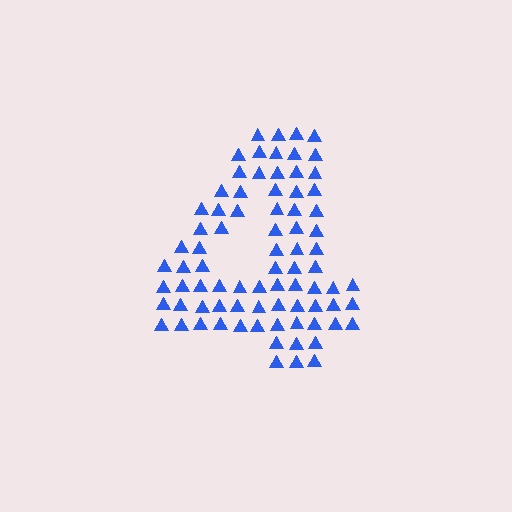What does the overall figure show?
The overall figure shows the digit 4.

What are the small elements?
The small elements are triangles.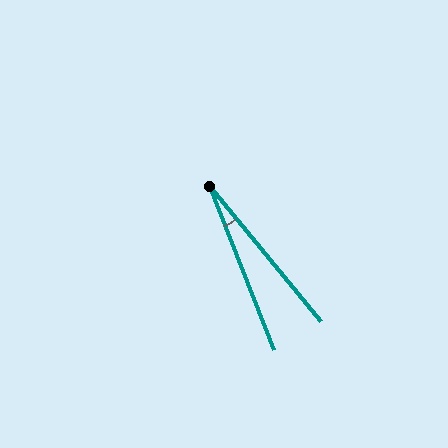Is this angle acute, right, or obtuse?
It is acute.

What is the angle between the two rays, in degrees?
Approximately 18 degrees.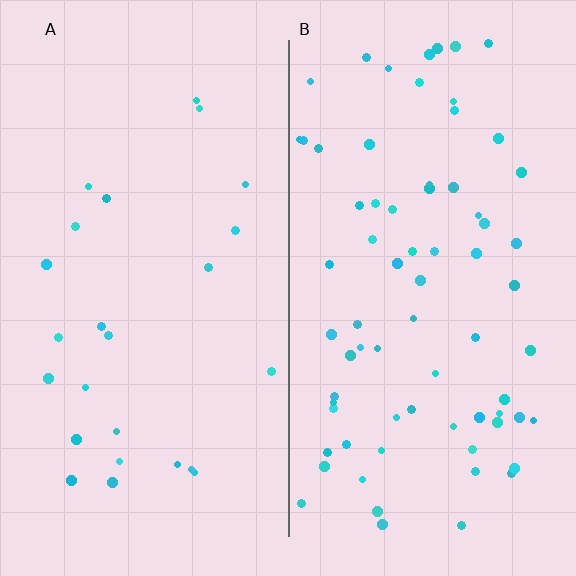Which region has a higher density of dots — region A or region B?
B (the right).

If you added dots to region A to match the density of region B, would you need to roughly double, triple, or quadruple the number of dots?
Approximately triple.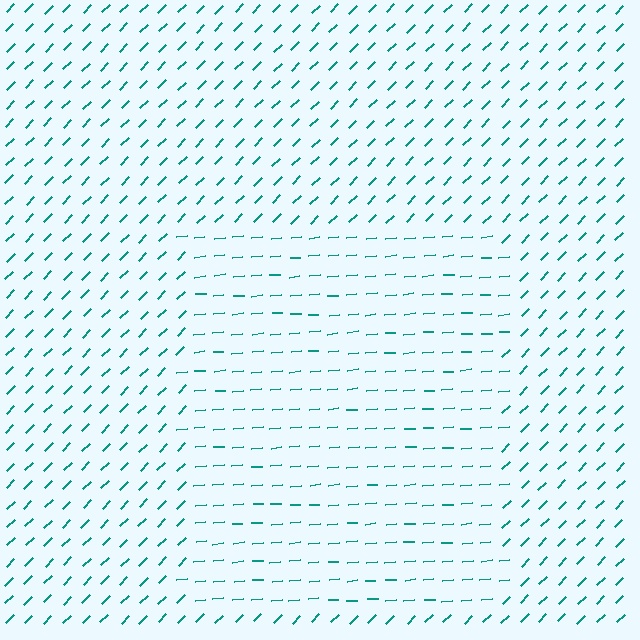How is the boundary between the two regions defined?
The boundary is defined purely by a change in line orientation (approximately 39 degrees difference). All lines are the same color and thickness.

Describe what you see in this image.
The image is filled with small teal line segments. A rectangle region in the image has lines oriented differently from the surrounding lines, creating a visible texture boundary.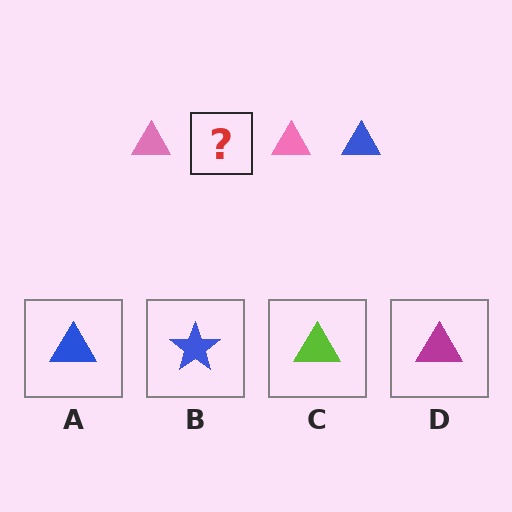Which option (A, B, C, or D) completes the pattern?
A.